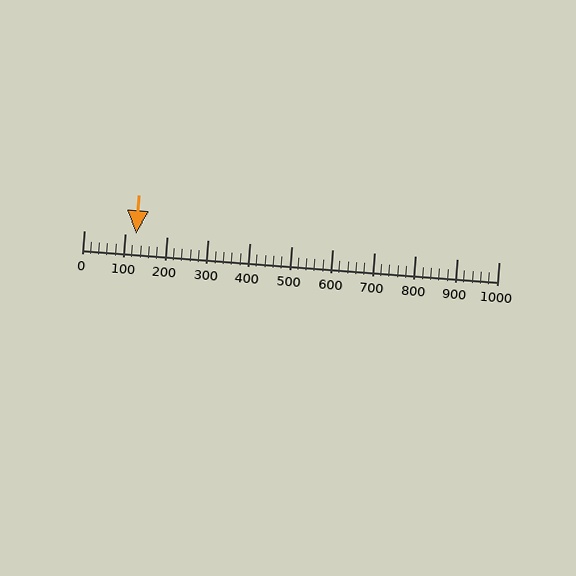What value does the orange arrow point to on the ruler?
The orange arrow points to approximately 126.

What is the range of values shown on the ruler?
The ruler shows values from 0 to 1000.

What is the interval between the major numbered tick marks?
The major tick marks are spaced 100 units apart.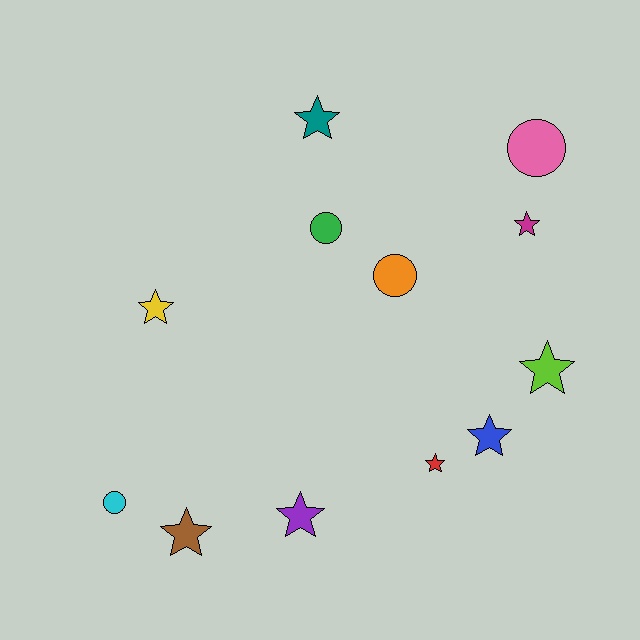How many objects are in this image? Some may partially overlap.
There are 12 objects.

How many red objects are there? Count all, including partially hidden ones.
There is 1 red object.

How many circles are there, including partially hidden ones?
There are 4 circles.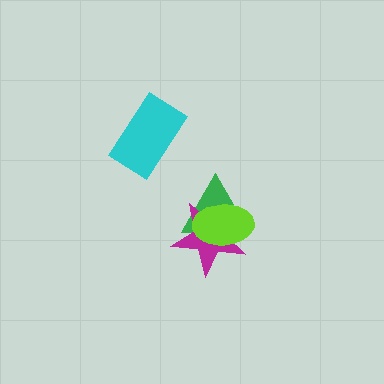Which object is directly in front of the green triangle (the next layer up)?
The magenta star is directly in front of the green triangle.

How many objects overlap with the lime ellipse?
2 objects overlap with the lime ellipse.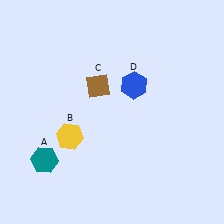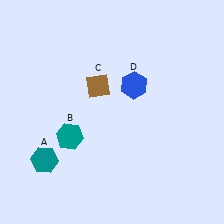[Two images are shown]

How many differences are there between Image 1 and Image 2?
There is 1 difference between the two images.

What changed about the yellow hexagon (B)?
In Image 1, B is yellow. In Image 2, it changed to teal.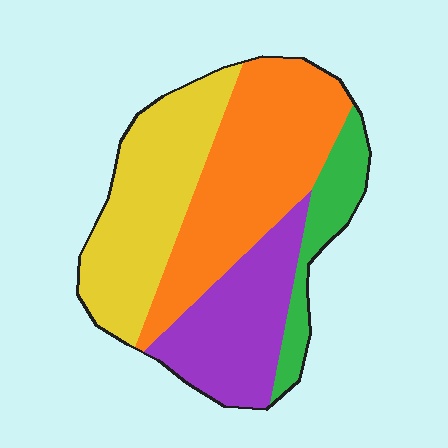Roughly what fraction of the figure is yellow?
Yellow covers 30% of the figure.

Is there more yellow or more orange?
Orange.